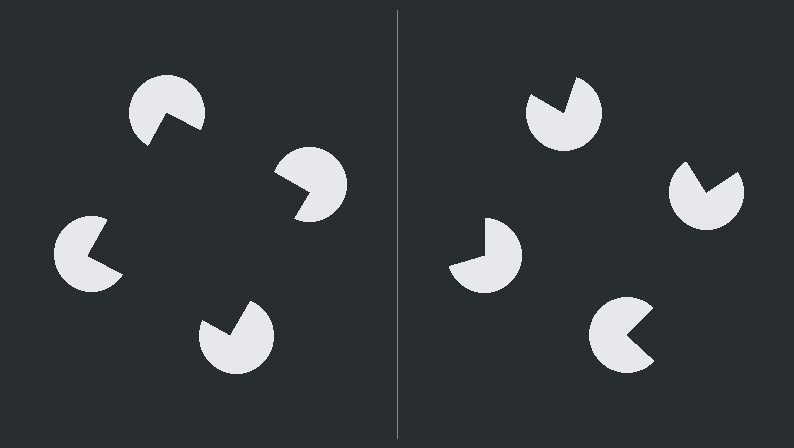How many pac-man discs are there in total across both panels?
8 — 4 on each side.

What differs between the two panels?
The pac-man discs are positioned identically on both sides; only the wedge orientations differ. On the left they align to a square; on the right they are misaligned.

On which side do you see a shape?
An illusory square appears on the left side. On the right side the wedge cuts are rotated, so no coherent shape forms.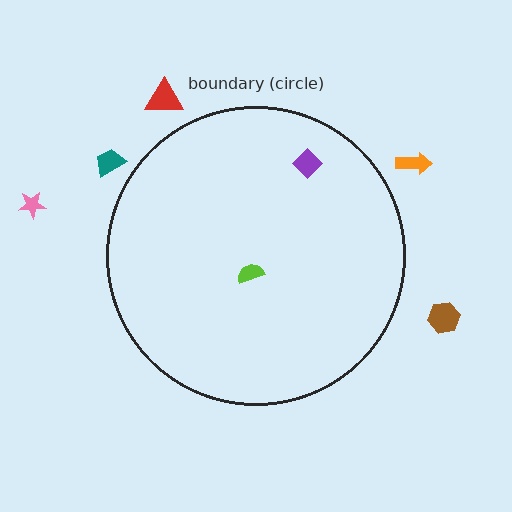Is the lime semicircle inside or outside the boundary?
Inside.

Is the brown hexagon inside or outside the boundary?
Outside.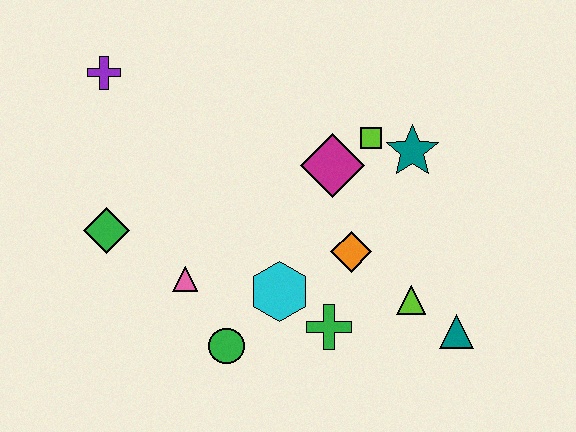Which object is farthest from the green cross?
The purple cross is farthest from the green cross.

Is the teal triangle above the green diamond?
No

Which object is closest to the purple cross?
The green diamond is closest to the purple cross.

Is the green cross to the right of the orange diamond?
No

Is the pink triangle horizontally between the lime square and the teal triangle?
No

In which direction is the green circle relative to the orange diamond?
The green circle is to the left of the orange diamond.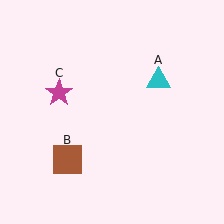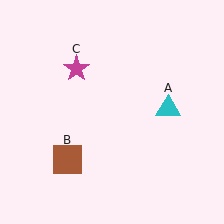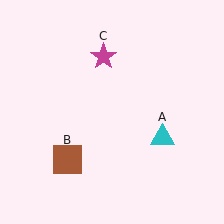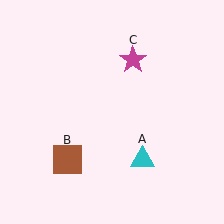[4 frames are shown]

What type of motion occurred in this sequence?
The cyan triangle (object A), magenta star (object C) rotated clockwise around the center of the scene.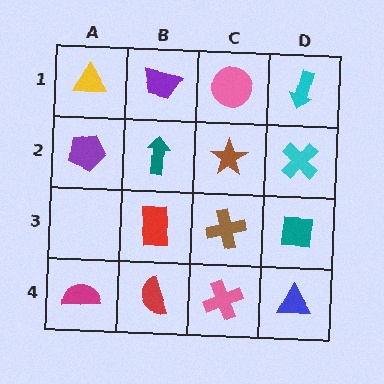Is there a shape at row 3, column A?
No, that cell is empty.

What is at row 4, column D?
A blue triangle.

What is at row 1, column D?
A cyan arrow.